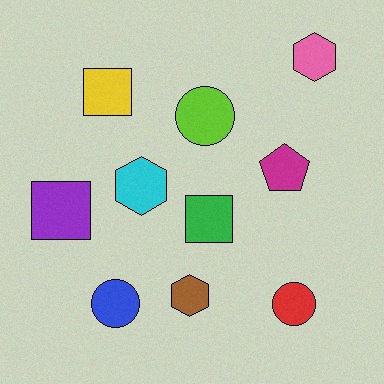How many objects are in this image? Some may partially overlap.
There are 10 objects.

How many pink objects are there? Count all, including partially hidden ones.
There is 1 pink object.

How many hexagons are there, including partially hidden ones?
There are 3 hexagons.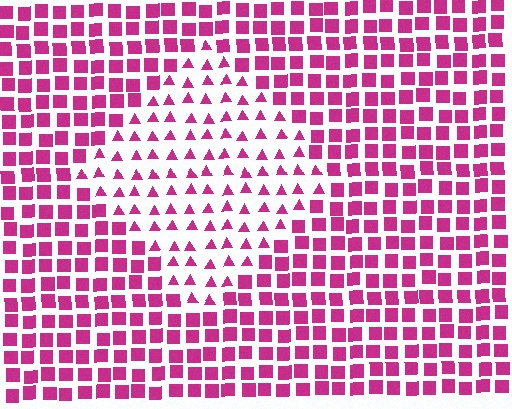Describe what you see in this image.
The image is filled with small magenta elements arranged in a uniform grid. A diamond-shaped region contains triangles, while the surrounding area contains squares. The boundary is defined purely by the change in element shape.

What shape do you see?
I see a diamond.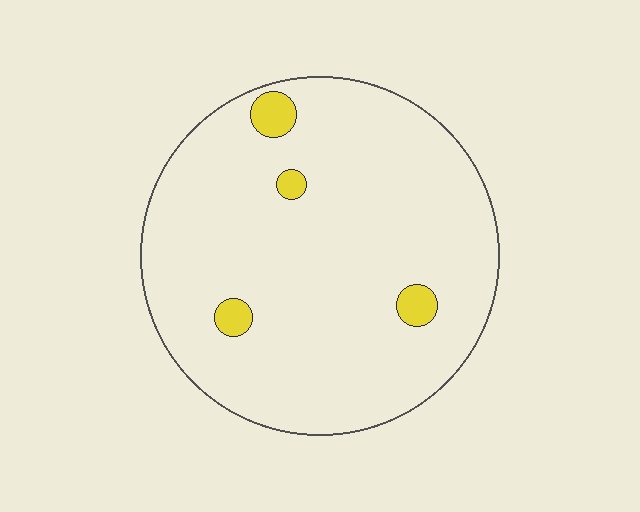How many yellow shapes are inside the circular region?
4.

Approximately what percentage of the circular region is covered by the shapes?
Approximately 5%.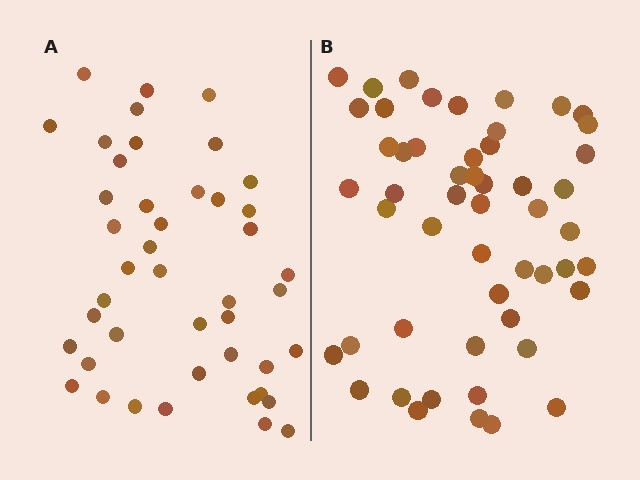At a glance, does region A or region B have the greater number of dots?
Region B (the right region) has more dots.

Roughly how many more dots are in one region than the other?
Region B has roughly 8 or so more dots than region A.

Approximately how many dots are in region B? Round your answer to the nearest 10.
About 50 dots. (The exact count is 52, which rounds to 50.)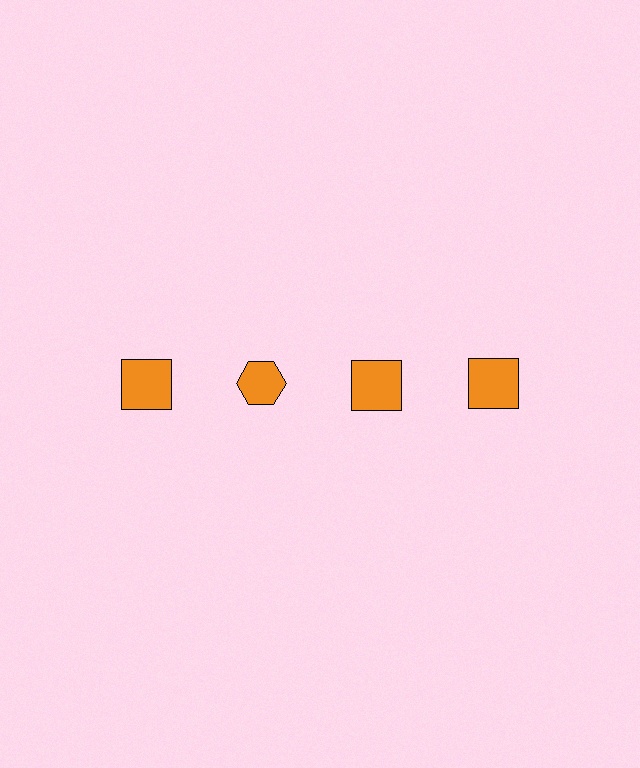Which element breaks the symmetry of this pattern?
The orange hexagon in the top row, second from left column breaks the symmetry. All other shapes are orange squares.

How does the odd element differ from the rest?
It has a different shape: hexagon instead of square.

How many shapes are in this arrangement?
There are 4 shapes arranged in a grid pattern.